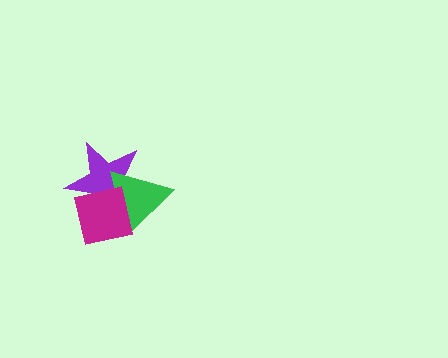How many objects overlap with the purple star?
2 objects overlap with the purple star.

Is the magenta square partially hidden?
No, no other shape covers it.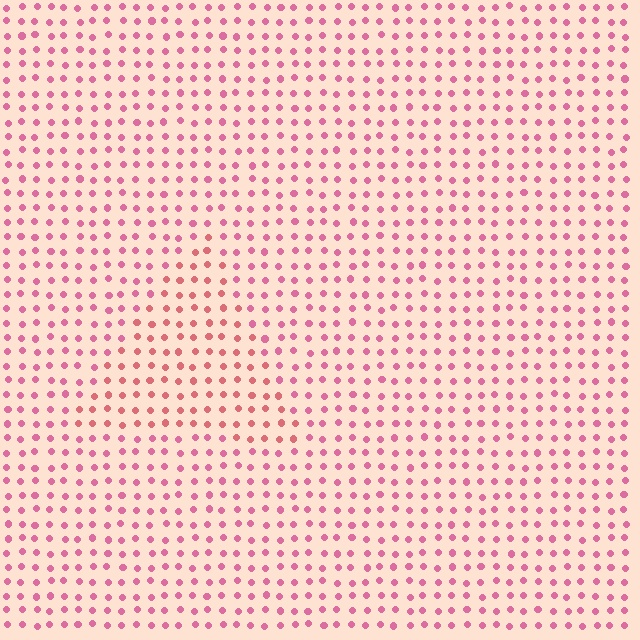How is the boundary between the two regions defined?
The boundary is defined purely by a slight shift in hue (about 22 degrees). Spacing, size, and orientation are identical on both sides.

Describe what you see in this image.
The image is filled with small pink elements in a uniform arrangement. A triangle-shaped region is visible where the elements are tinted to a slightly different hue, forming a subtle color boundary.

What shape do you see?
I see a triangle.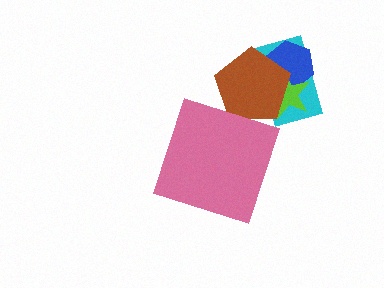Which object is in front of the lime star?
The brown pentagon is in front of the lime star.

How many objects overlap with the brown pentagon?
3 objects overlap with the brown pentagon.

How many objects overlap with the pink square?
0 objects overlap with the pink square.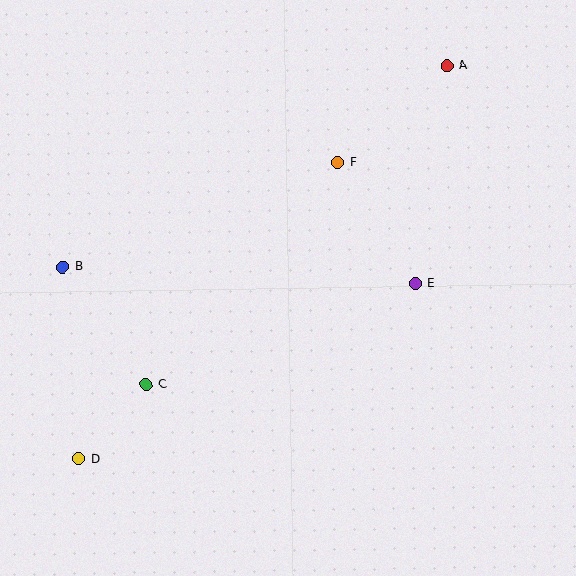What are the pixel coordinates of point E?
Point E is at (415, 283).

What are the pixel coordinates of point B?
Point B is at (63, 267).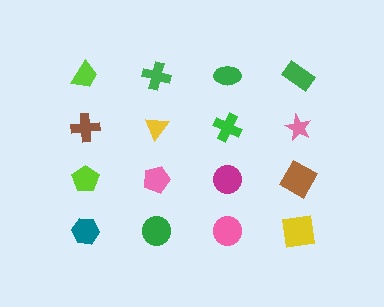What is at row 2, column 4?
A pink star.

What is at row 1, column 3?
A green ellipse.